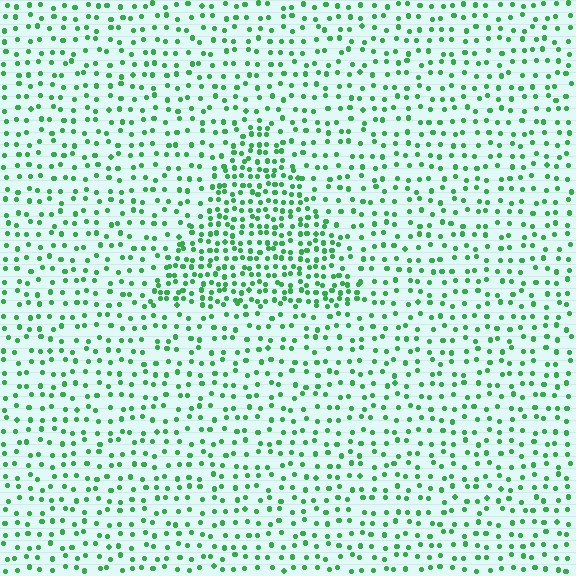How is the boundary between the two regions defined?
The boundary is defined by a change in element density (approximately 2.0x ratio). All elements are the same color, size, and shape.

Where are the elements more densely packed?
The elements are more densely packed inside the triangle boundary.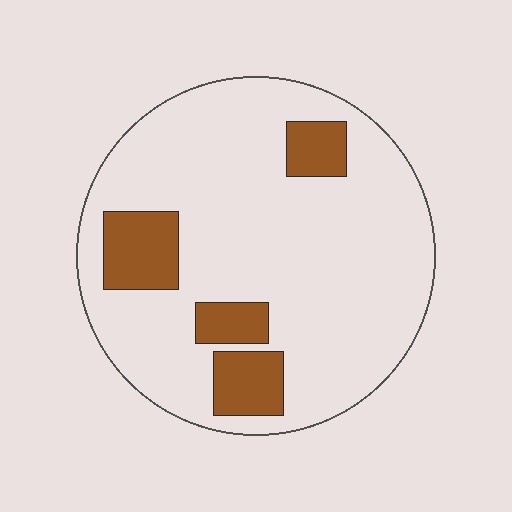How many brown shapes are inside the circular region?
4.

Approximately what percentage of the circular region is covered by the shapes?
Approximately 15%.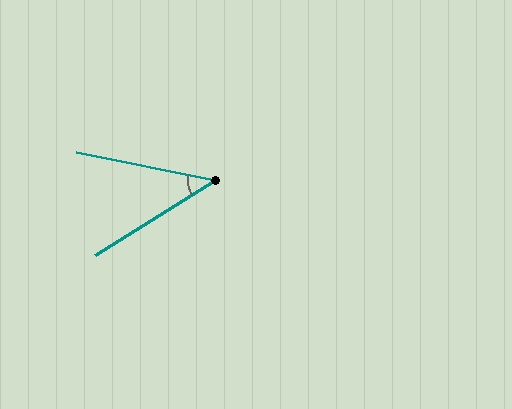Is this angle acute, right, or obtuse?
It is acute.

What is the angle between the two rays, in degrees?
Approximately 44 degrees.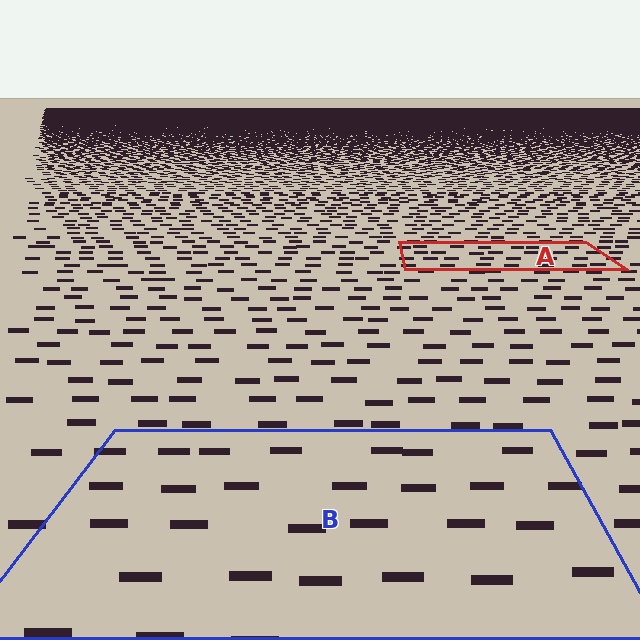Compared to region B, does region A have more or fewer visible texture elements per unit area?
Region A has more texture elements per unit area — they are packed more densely because it is farther away.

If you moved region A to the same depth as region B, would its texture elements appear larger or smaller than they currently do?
They would appear larger. At a closer depth, the same texture elements are projected at a bigger on-screen size.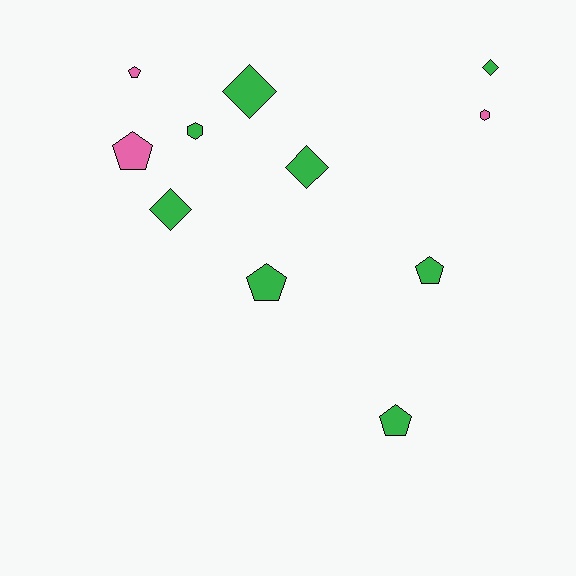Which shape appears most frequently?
Pentagon, with 5 objects.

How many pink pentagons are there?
There are 2 pink pentagons.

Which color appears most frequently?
Green, with 8 objects.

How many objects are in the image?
There are 11 objects.